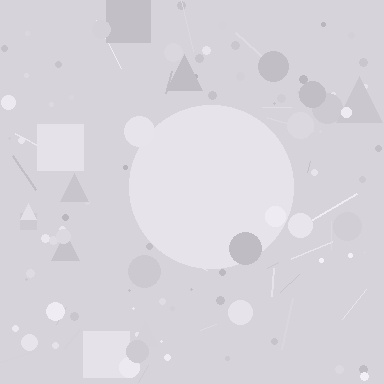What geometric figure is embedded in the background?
A circle is embedded in the background.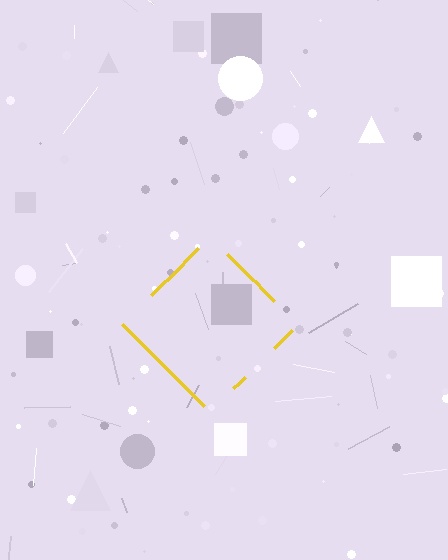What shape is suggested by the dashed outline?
The dashed outline suggests a diamond.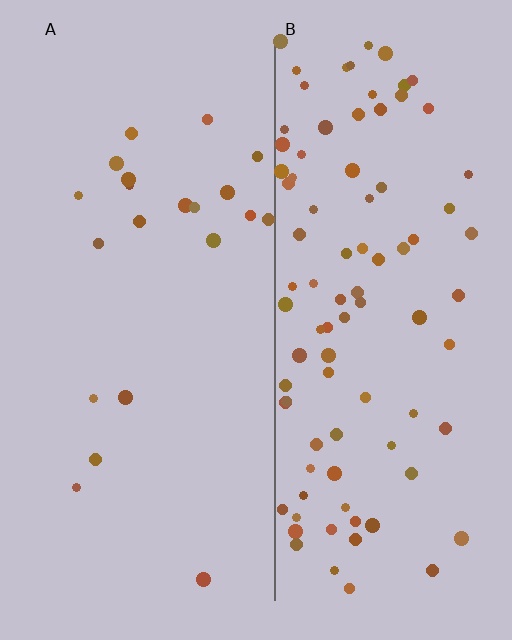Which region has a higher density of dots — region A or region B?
B (the right).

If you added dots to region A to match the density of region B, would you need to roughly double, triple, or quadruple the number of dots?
Approximately quadruple.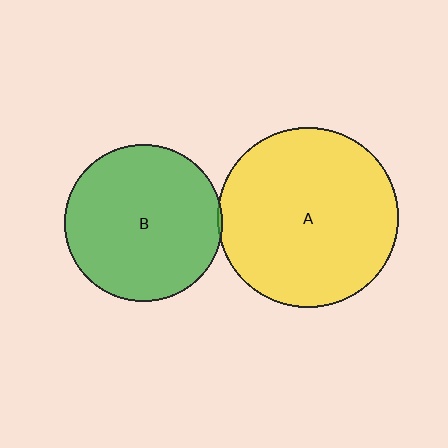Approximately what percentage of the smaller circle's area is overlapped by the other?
Approximately 5%.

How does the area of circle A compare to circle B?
Approximately 1.3 times.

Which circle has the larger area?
Circle A (yellow).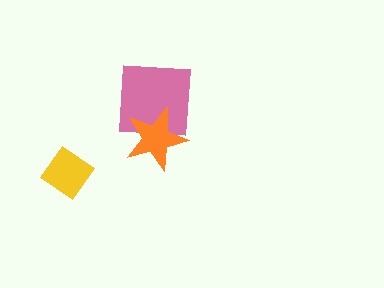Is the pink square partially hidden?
Yes, it is partially covered by another shape.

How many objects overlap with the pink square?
1 object overlaps with the pink square.